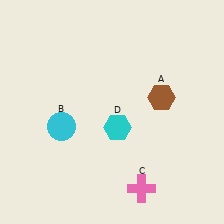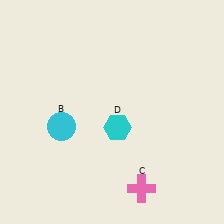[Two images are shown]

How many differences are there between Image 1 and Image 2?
There is 1 difference between the two images.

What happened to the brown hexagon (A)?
The brown hexagon (A) was removed in Image 2. It was in the top-right area of Image 1.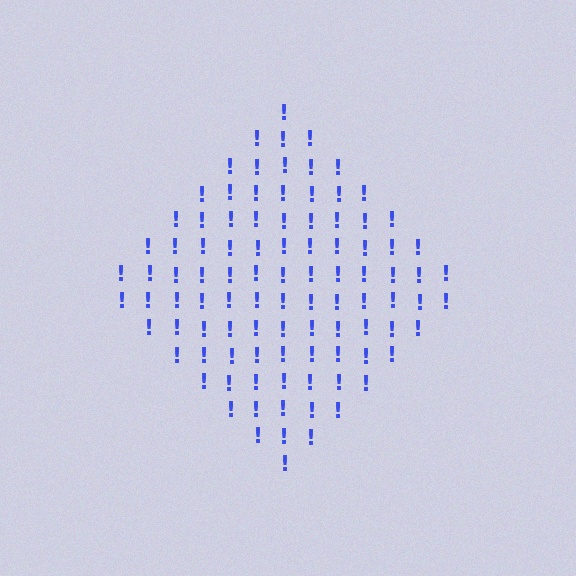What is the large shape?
The large shape is a diamond.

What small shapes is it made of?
It is made of small exclamation marks.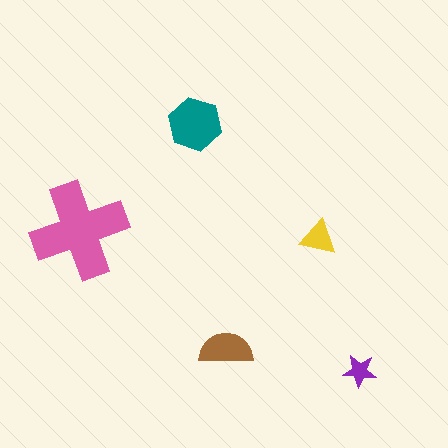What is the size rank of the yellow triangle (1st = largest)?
4th.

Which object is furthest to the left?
The pink cross is leftmost.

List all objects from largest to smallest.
The pink cross, the teal hexagon, the brown semicircle, the yellow triangle, the purple star.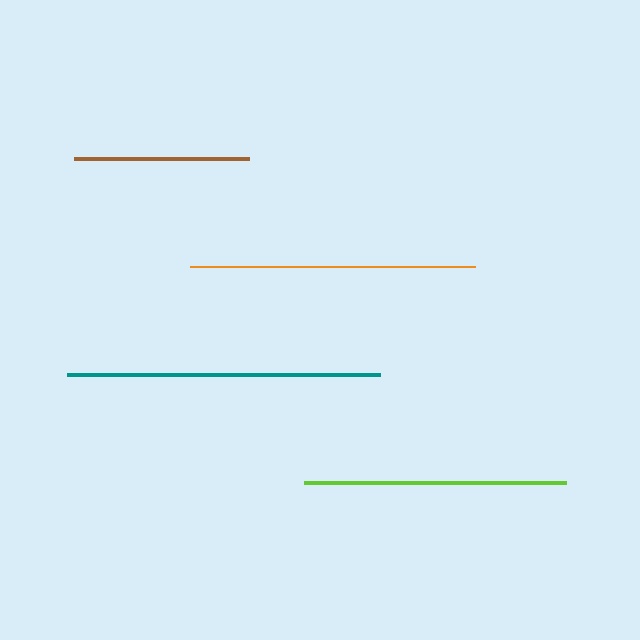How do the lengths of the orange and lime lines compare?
The orange and lime lines are approximately the same length.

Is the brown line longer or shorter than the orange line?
The orange line is longer than the brown line.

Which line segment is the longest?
The teal line is the longest at approximately 313 pixels.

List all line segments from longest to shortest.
From longest to shortest: teal, orange, lime, brown.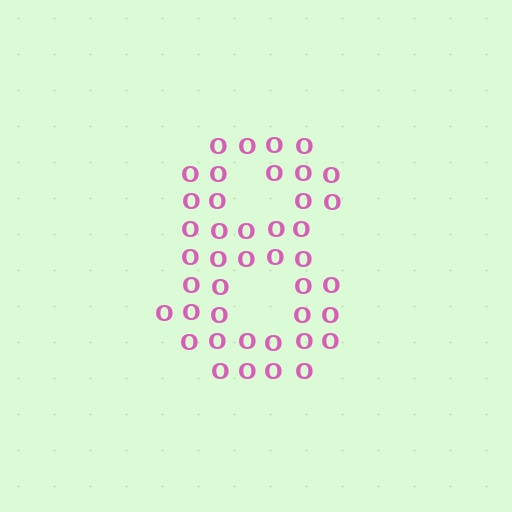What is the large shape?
The large shape is the digit 8.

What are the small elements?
The small elements are letter O's.